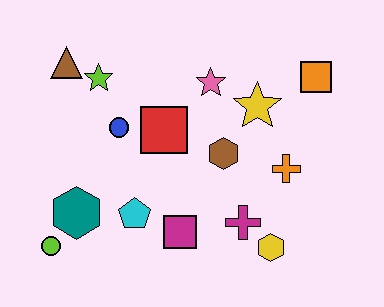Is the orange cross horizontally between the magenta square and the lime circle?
No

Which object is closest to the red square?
The blue circle is closest to the red square.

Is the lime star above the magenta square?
Yes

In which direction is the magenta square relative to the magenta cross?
The magenta square is to the left of the magenta cross.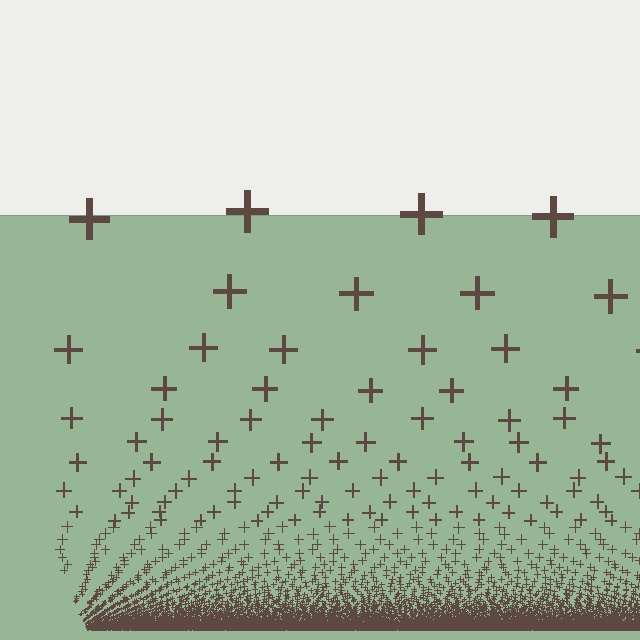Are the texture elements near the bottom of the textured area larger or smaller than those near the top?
Smaller. The gradient is inverted — elements near the bottom are smaller and denser.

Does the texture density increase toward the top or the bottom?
Density increases toward the bottom.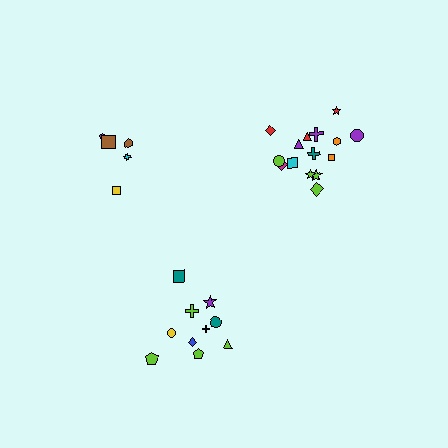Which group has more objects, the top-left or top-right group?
The top-right group.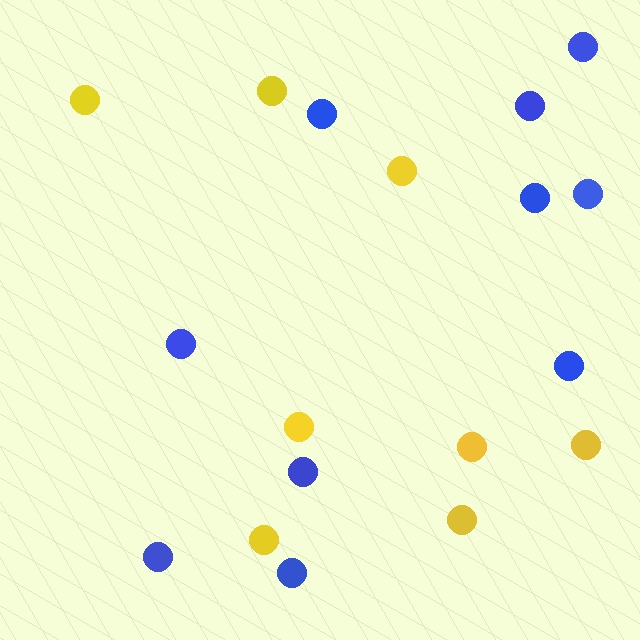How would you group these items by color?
There are 2 groups: one group of blue circles (10) and one group of yellow circles (8).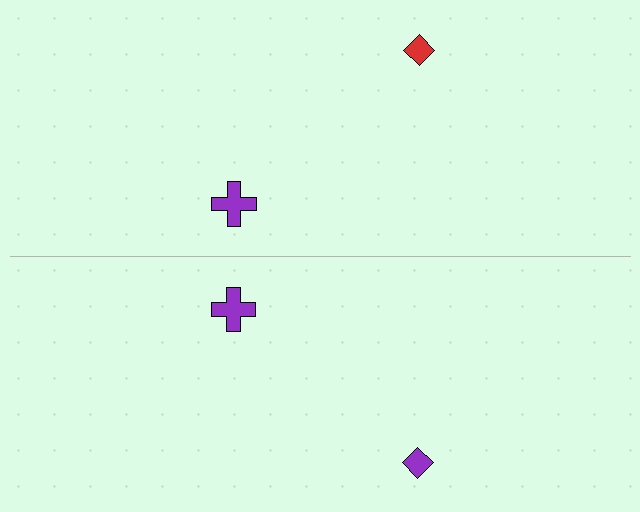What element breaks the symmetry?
The purple diamond on the bottom side breaks the symmetry — its mirror counterpart is red.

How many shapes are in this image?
There are 4 shapes in this image.